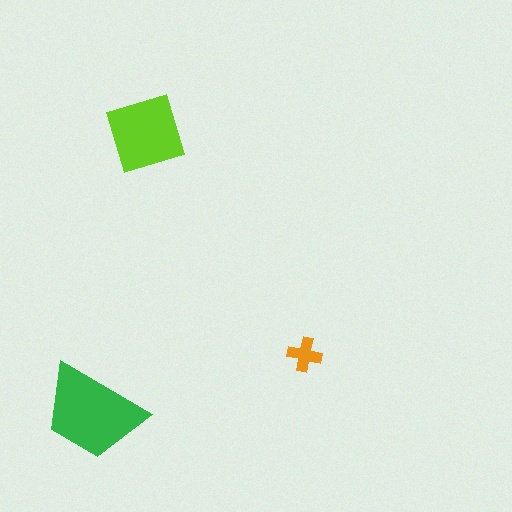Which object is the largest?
The green trapezoid.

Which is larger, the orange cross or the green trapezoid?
The green trapezoid.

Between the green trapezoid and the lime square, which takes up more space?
The green trapezoid.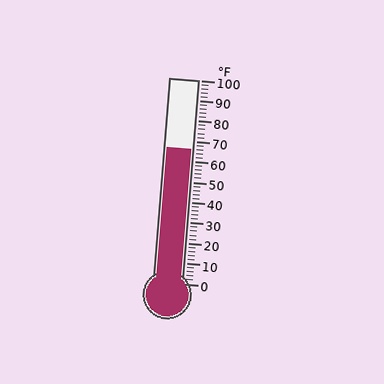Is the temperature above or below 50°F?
The temperature is above 50°F.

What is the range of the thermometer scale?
The thermometer scale ranges from 0°F to 100°F.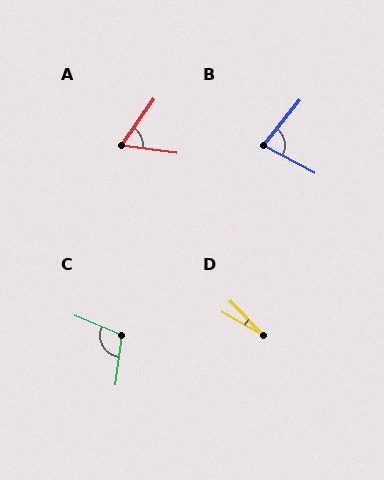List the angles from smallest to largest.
D (18°), A (63°), B (79°), C (105°).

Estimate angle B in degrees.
Approximately 79 degrees.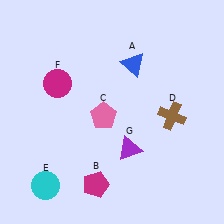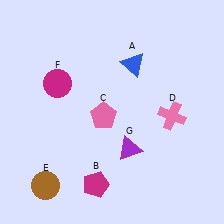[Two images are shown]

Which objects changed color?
D changed from brown to pink. E changed from cyan to brown.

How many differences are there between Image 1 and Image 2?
There are 2 differences between the two images.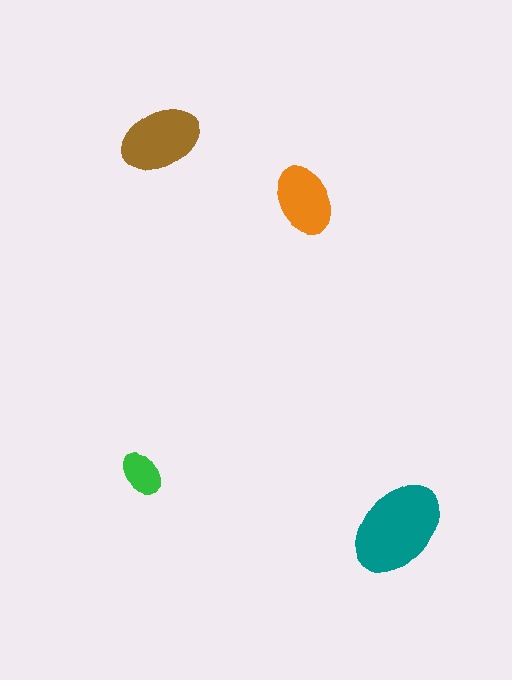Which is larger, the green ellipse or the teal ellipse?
The teal one.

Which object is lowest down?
The teal ellipse is bottommost.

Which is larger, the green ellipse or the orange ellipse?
The orange one.